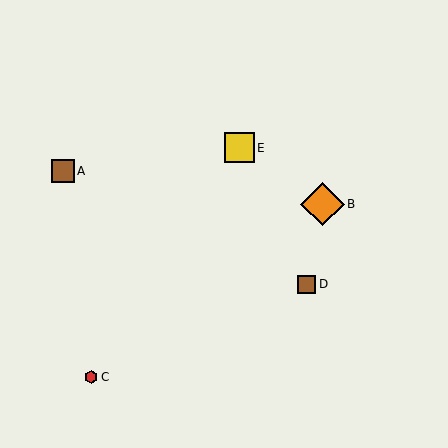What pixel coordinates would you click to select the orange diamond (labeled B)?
Click at (322, 204) to select the orange diamond B.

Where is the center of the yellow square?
The center of the yellow square is at (239, 148).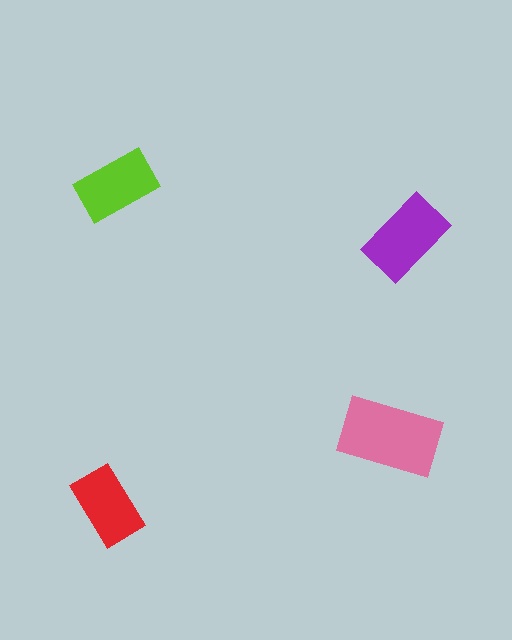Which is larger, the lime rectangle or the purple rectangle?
The purple one.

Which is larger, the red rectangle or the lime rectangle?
The lime one.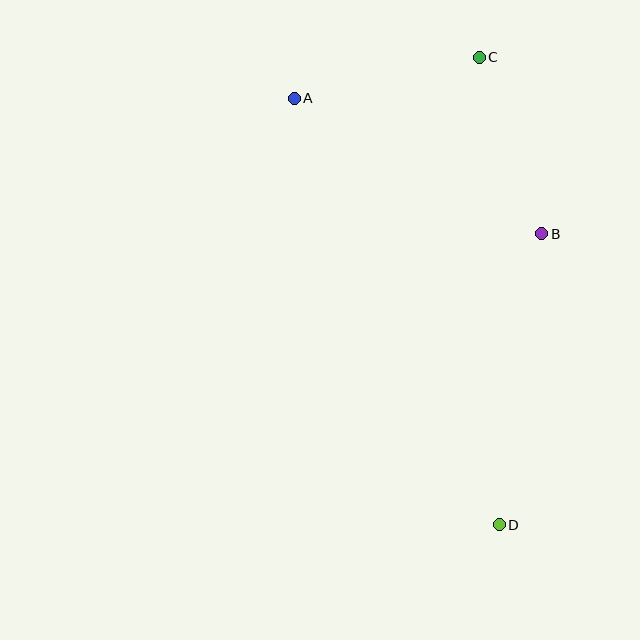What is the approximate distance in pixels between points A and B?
The distance between A and B is approximately 282 pixels.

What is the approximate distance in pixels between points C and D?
The distance between C and D is approximately 468 pixels.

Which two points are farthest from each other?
Points A and D are farthest from each other.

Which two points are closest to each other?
Points B and C are closest to each other.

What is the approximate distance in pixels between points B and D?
The distance between B and D is approximately 294 pixels.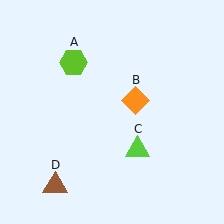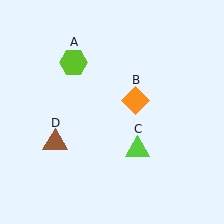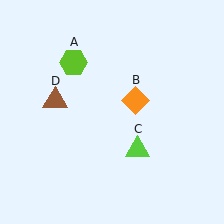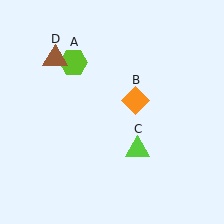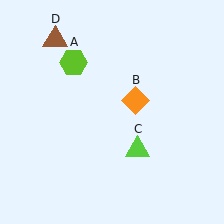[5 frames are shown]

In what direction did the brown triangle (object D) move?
The brown triangle (object D) moved up.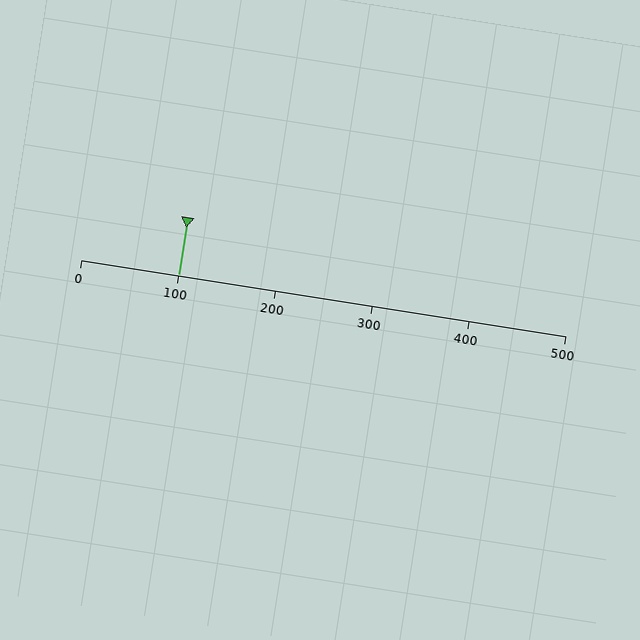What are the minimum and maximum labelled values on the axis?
The axis runs from 0 to 500.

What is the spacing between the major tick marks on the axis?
The major ticks are spaced 100 apart.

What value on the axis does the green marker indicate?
The marker indicates approximately 100.